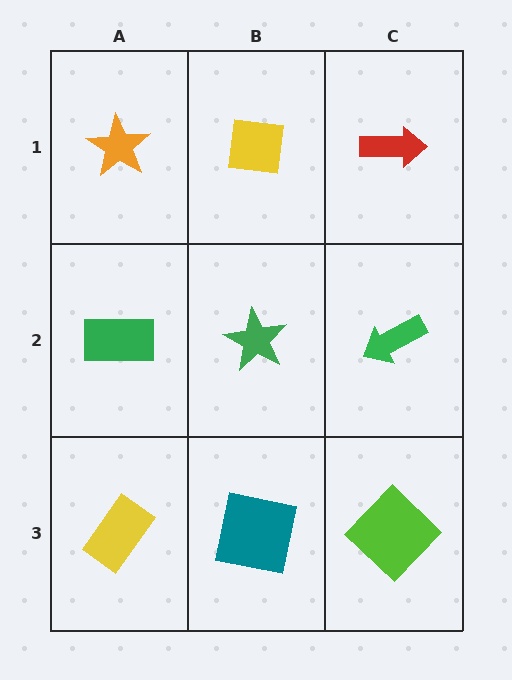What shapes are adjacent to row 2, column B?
A yellow square (row 1, column B), a teal square (row 3, column B), a green rectangle (row 2, column A), a green arrow (row 2, column C).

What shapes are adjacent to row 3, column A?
A green rectangle (row 2, column A), a teal square (row 3, column B).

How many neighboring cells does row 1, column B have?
3.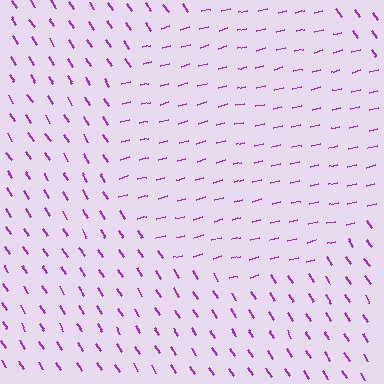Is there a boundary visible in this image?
Yes, there is a texture boundary formed by a change in line orientation.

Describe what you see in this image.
The image is filled with small purple line segments. A circle region in the image has lines oriented differently from the surrounding lines, creating a visible texture boundary.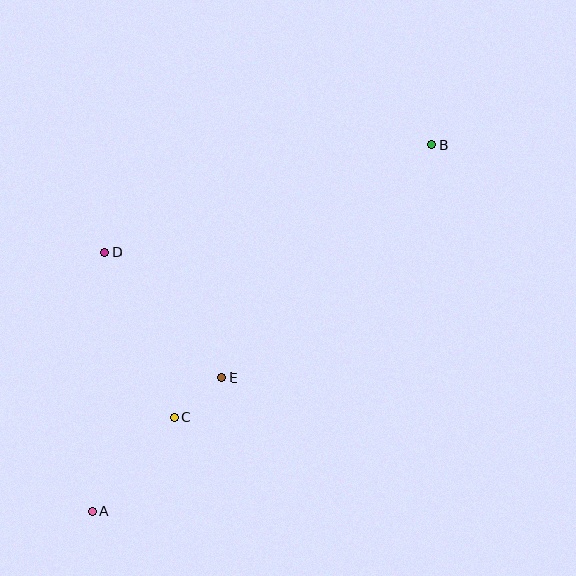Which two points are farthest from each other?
Points A and B are farthest from each other.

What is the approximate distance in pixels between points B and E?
The distance between B and E is approximately 313 pixels.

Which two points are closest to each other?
Points C and E are closest to each other.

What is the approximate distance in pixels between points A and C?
The distance between A and C is approximately 125 pixels.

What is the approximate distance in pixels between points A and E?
The distance between A and E is approximately 186 pixels.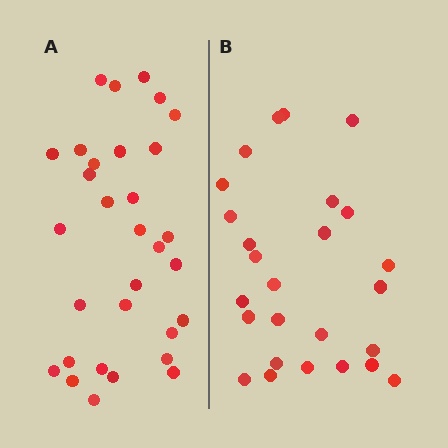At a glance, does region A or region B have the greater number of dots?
Region A (the left region) has more dots.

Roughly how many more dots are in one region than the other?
Region A has about 5 more dots than region B.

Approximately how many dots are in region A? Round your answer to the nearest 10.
About 30 dots. (The exact count is 31, which rounds to 30.)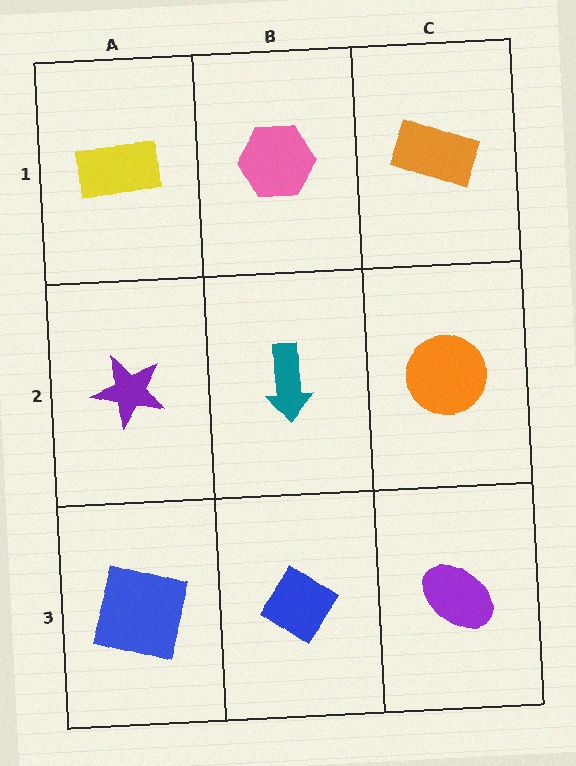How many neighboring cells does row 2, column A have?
3.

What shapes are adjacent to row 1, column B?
A teal arrow (row 2, column B), a yellow rectangle (row 1, column A), an orange rectangle (row 1, column C).